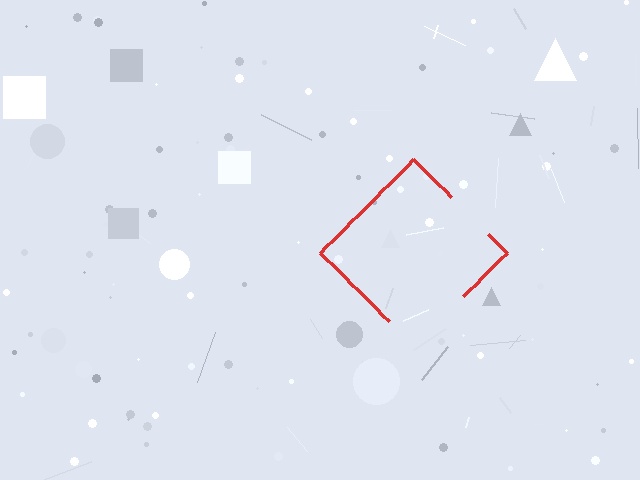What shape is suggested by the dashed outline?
The dashed outline suggests a diamond.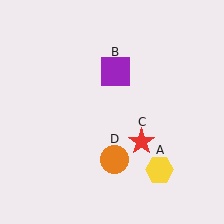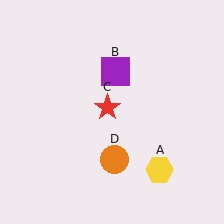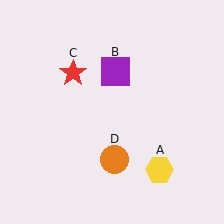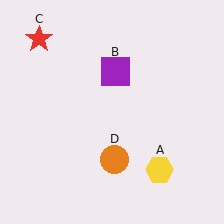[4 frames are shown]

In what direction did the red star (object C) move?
The red star (object C) moved up and to the left.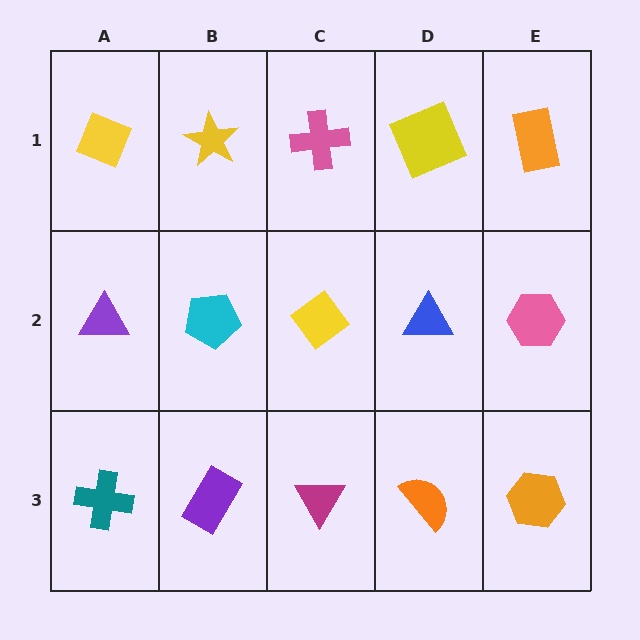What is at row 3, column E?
An orange hexagon.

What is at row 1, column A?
A yellow diamond.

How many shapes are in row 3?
5 shapes.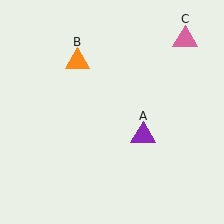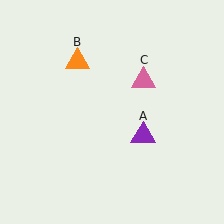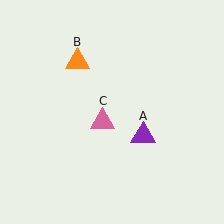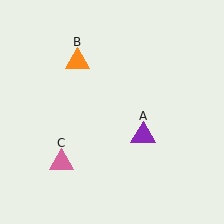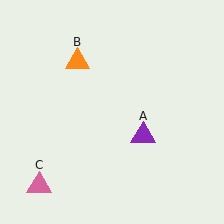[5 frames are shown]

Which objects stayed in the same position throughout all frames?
Purple triangle (object A) and orange triangle (object B) remained stationary.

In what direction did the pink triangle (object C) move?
The pink triangle (object C) moved down and to the left.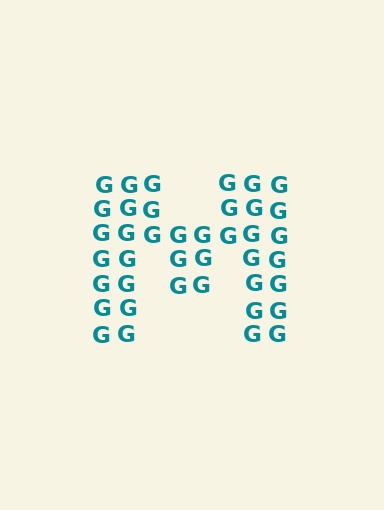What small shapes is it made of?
It is made of small letter G's.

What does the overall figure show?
The overall figure shows the letter M.